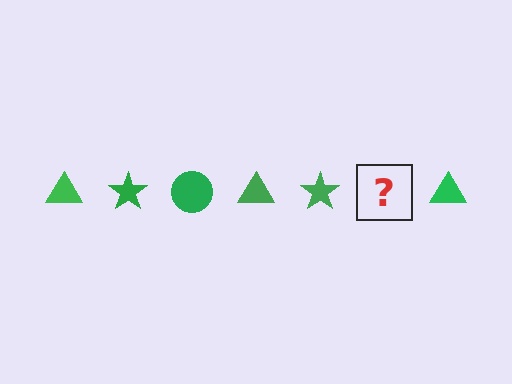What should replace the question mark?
The question mark should be replaced with a green circle.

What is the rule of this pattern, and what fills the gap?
The rule is that the pattern cycles through triangle, star, circle shapes in green. The gap should be filled with a green circle.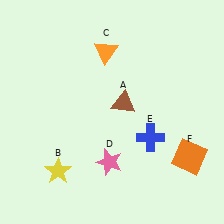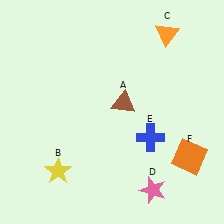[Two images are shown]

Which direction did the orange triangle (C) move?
The orange triangle (C) moved right.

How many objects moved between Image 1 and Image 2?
2 objects moved between the two images.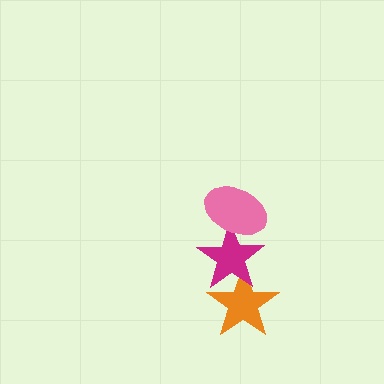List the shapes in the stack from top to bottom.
From top to bottom: the pink ellipse, the magenta star, the orange star.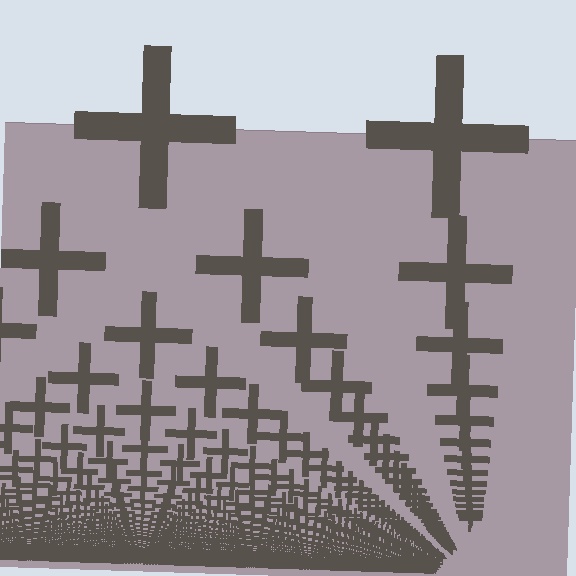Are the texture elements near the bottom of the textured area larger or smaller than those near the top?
Smaller. The gradient is inverted — elements near the bottom are smaller and denser.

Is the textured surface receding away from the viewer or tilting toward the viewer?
The surface appears to tilt toward the viewer. Texture elements get larger and sparser toward the top.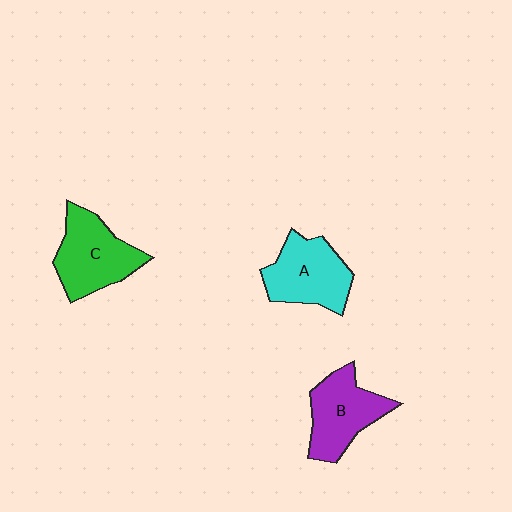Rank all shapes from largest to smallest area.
From largest to smallest: C (green), A (cyan), B (purple).